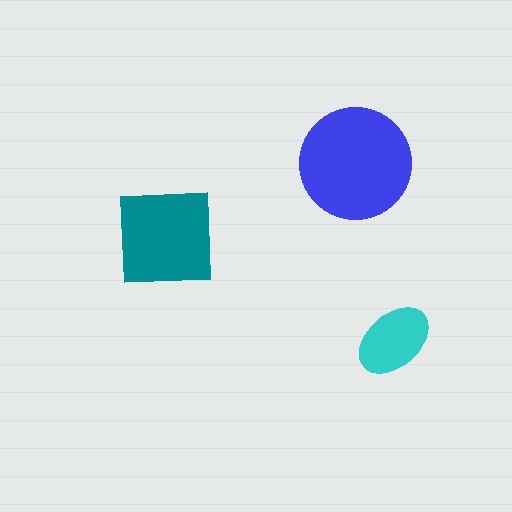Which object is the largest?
The blue circle.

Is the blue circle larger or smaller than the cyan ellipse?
Larger.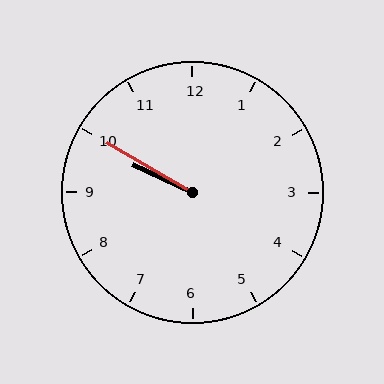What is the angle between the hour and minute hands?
Approximately 5 degrees.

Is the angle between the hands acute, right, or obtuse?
It is acute.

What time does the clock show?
9:50.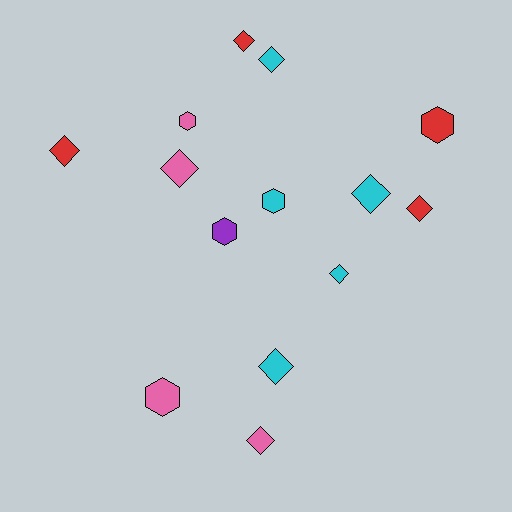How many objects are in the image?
There are 14 objects.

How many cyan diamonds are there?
There are 4 cyan diamonds.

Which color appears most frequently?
Cyan, with 5 objects.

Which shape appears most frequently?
Diamond, with 9 objects.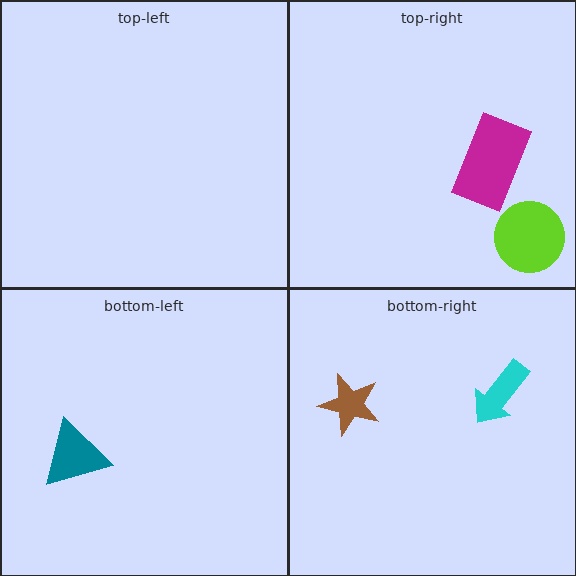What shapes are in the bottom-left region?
The teal triangle.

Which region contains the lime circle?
The top-right region.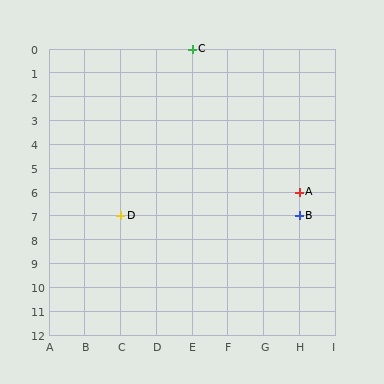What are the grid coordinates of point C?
Point C is at grid coordinates (E, 0).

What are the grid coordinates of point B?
Point B is at grid coordinates (H, 7).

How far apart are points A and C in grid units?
Points A and C are 3 columns and 6 rows apart (about 6.7 grid units diagonally).